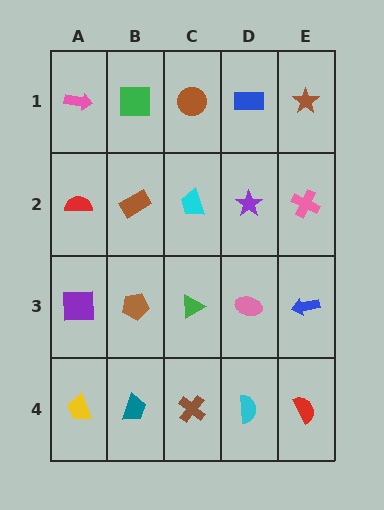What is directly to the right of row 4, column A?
A teal trapezoid.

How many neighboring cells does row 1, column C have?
3.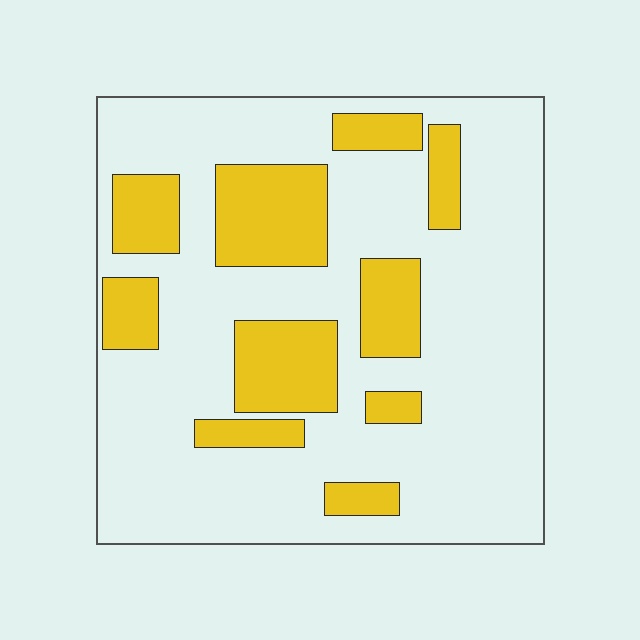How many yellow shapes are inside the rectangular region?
10.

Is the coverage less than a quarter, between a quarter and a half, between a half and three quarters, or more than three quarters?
Between a quarter and a half.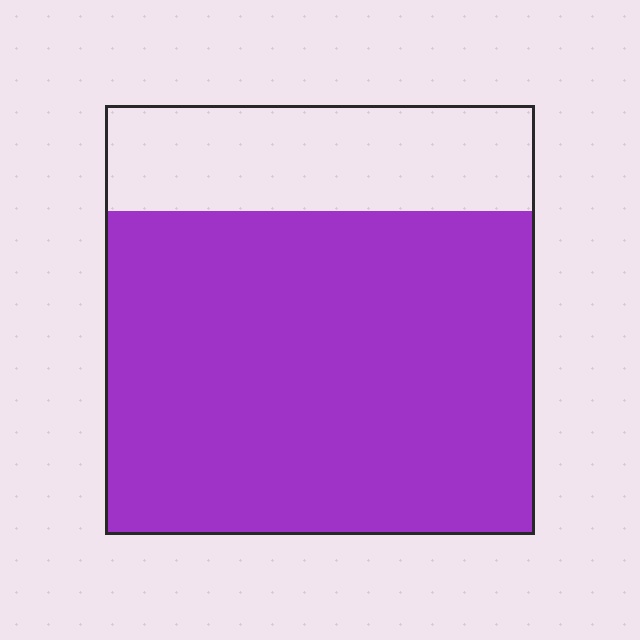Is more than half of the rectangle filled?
Yes.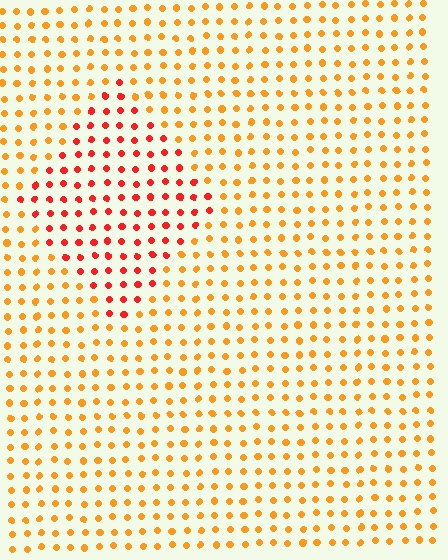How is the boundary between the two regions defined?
The boundary is defined purely by a slight shift in hue (about 35 degrees). Spacing, size, and orientation are identical on both sides.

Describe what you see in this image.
The image is filled with small orange elements in a uniform arrangement. A diamond-shaped region is visible where the elements are tinted to a slightly different hue, forming a subtle color boundary.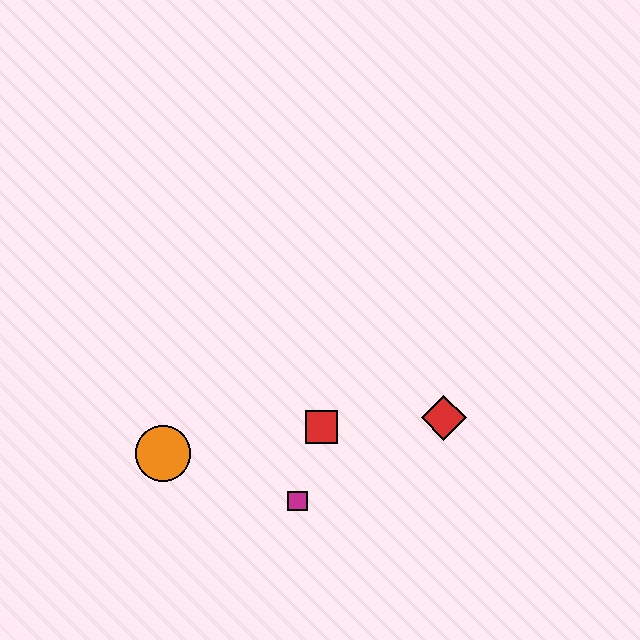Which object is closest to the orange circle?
The magenta square is closest to the orange circle.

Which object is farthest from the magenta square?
The red diamond is farthest from the magenta square.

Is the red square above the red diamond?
No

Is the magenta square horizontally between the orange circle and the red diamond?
Yes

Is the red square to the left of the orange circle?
No